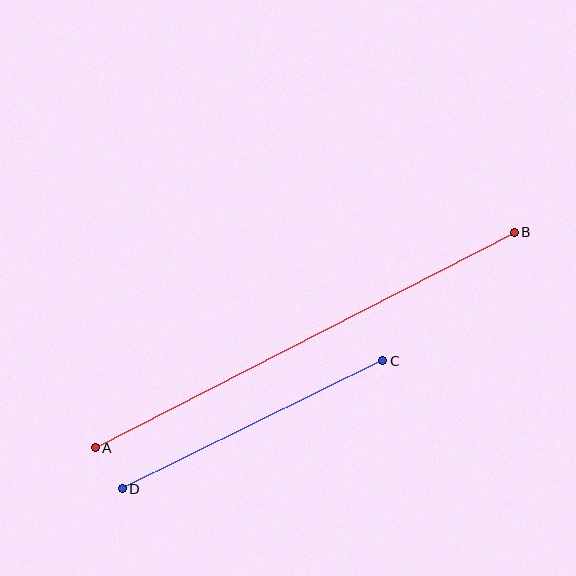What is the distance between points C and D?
The distance is approximately 290 pixels.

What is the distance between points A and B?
The distance is approximately 471 pixels.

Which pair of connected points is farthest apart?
Points A and B are farthest apart.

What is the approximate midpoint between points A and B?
The midpoint is at approximately (305, 340) pixels.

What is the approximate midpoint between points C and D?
The midpoint is at approximately (252, 425) pixels.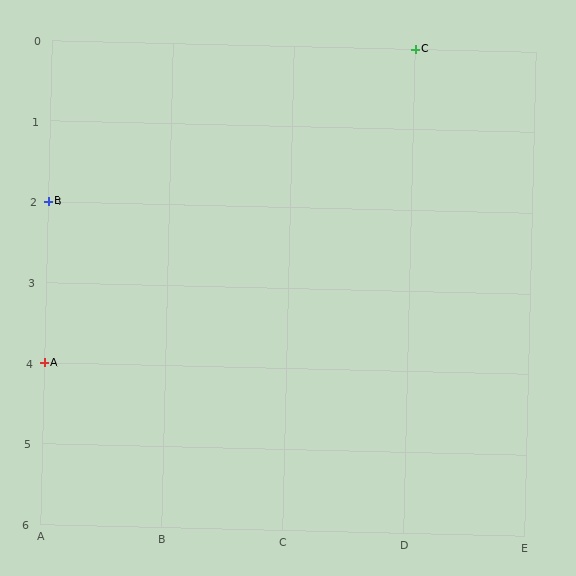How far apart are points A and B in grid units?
Points A and B are 2 rows apart.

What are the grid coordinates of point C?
Point C is at grid coordinates (D, 0).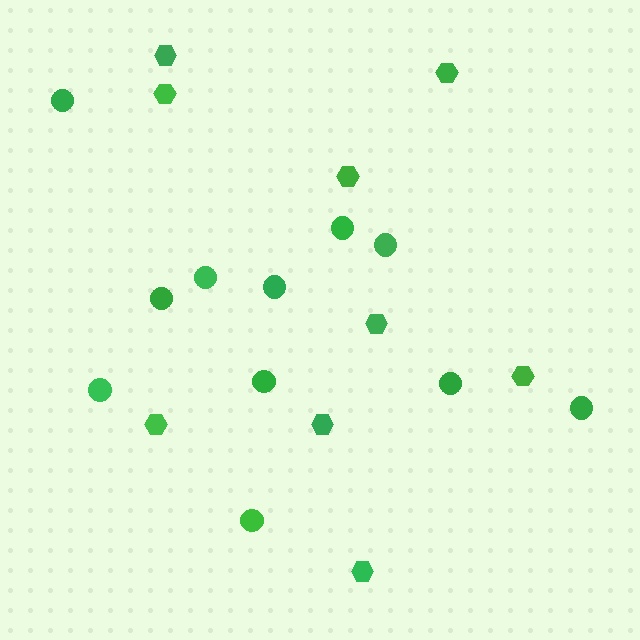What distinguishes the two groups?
There are 2 groups: one group of hexagons (9) and one group of circles (11).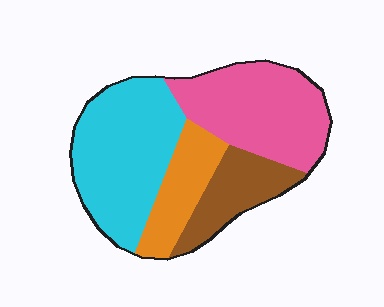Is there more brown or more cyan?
Cyan.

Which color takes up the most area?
Cyan, at roughly 35%.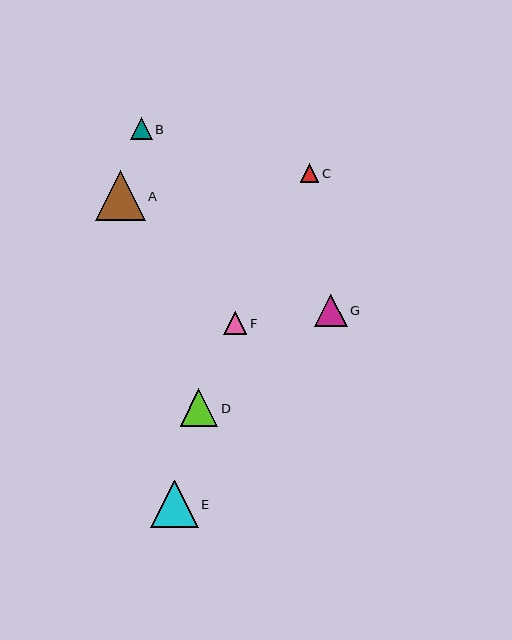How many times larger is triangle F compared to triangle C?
Triangle F is approximately 1.3 times the size of triangle C.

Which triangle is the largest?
Triangle A is the largest with a size of approximately 50 pixels.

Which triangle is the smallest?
Triangle C is the smallest with a size of approximately 18 pixels.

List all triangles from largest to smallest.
From largest to smallest: A, E, D, G, F, B, C.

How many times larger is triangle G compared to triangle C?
Triangle G is approximately 1.8 times the size of triangle C.